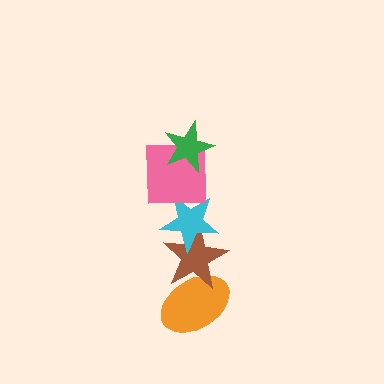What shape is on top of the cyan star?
The pink square is on top of the cyan star.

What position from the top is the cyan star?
The cyan star is 3rd from the top.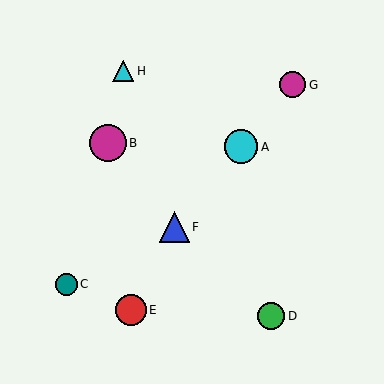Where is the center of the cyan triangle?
The center of the cyan triangle is at (123, 71).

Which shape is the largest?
The magenta circle (labeled B) is the largest.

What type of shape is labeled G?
Shape G is a magenta circle.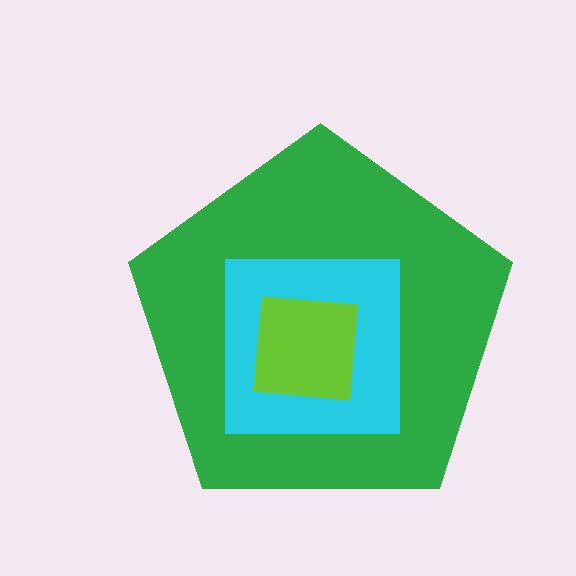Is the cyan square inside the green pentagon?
Yes.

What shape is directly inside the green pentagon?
The cyan square.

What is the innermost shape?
The lime square.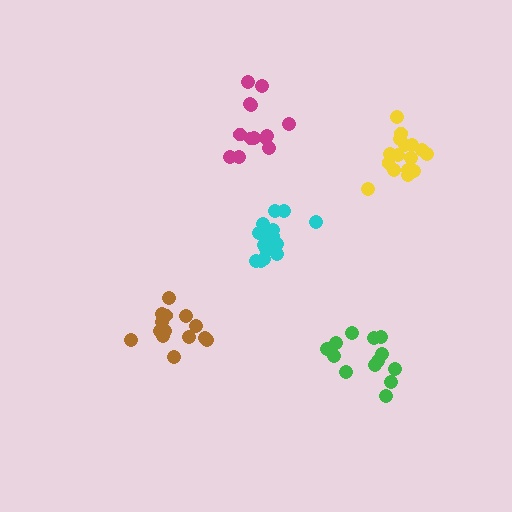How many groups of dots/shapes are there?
There are 5 groups.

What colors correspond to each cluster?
The clusters are colored: green, cyan, brown, magenta, yellow.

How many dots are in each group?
Group 1: 13 dots, Group 2: 15 dots, Group 3: 14 dots, Group 4: 13 dots, Group 5: 16 dots (71 total).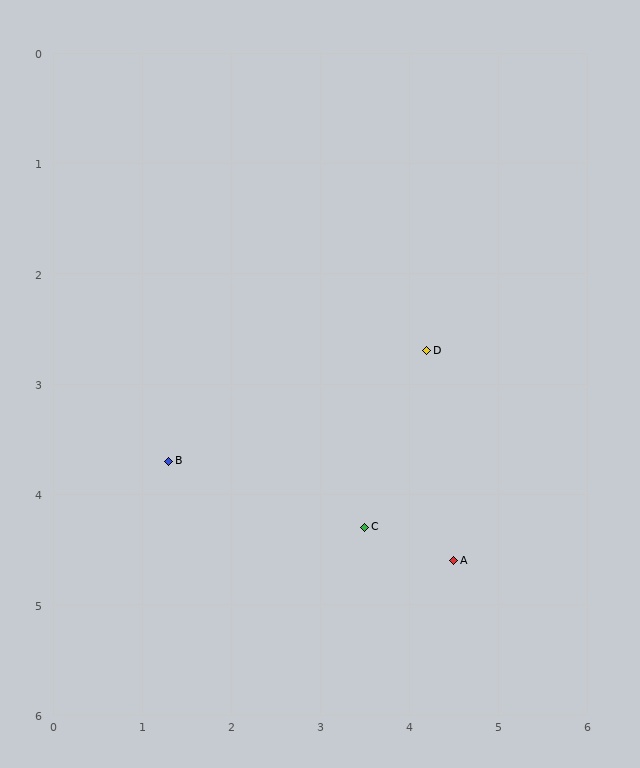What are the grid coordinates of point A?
Point A is at approximately (4.5, 4.6).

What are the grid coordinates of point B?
Point B is at approximately (1.3, 3.7).